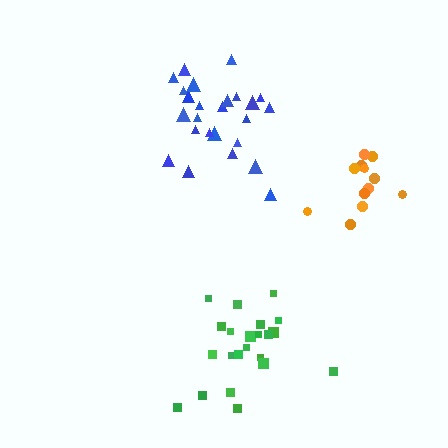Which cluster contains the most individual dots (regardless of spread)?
Blue (25).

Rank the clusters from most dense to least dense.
blue, green, orange.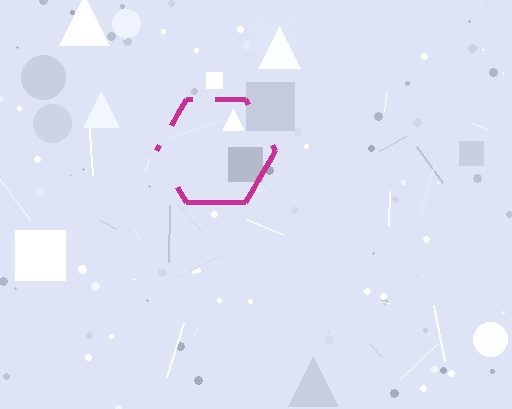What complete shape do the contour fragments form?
The contour fragments form a hexagon.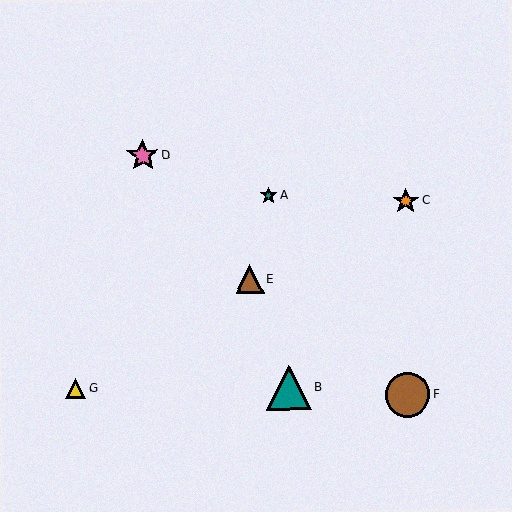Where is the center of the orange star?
The center of the orange star is at (406, 201).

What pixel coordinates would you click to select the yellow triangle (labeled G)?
Click at (75, 388) to select the yellow triangle G.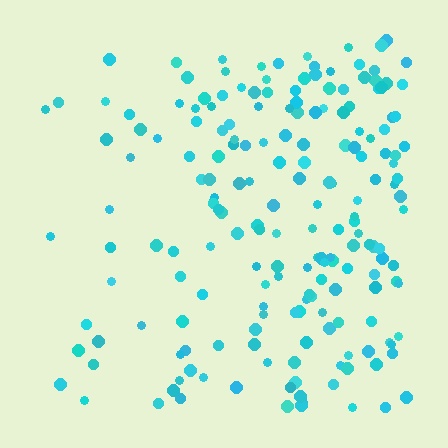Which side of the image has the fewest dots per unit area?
The left.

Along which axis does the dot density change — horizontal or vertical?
Horizontal.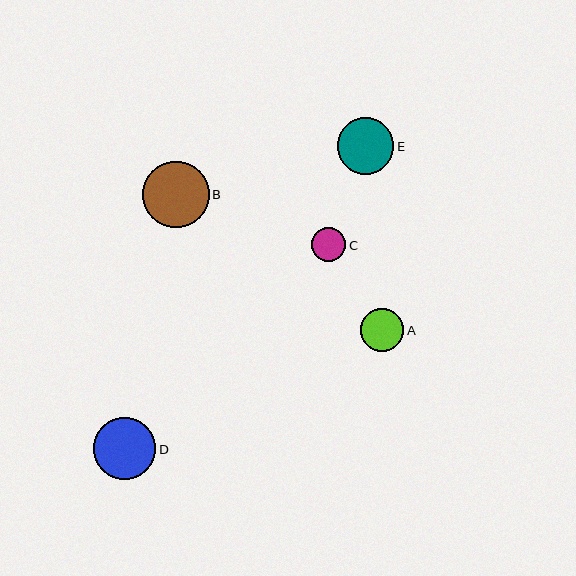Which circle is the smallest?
Circle C is the smallest with a size of approximately 34 pixels.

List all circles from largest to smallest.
From largest to smallest: B, D, E, A, C.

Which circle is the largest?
Circle B is the largest with a size of approximately 67 pixels.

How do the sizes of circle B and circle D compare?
Circle B and circle D are approximately the same size.